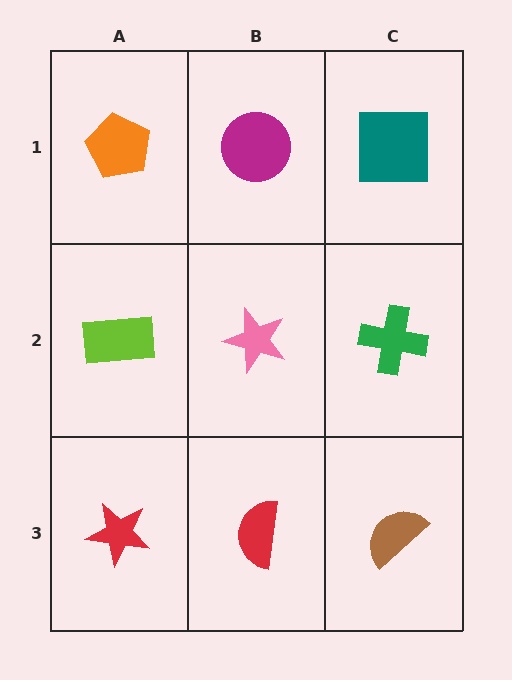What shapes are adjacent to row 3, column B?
A pink star (row 2, column B), a red star (row 3, column A), a brown semicircle (row 3, column C).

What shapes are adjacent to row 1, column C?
A green cross (row 2, column C), a magenta circle (row 1, column B).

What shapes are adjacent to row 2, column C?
A teal square (row 1, column C), a brown semicircle (row 3, column C), a pink star (row 2, column B).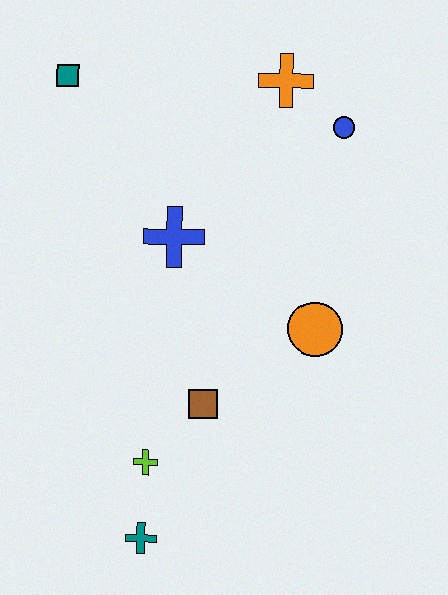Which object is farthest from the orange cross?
The teal cross is farthest from the orange cross.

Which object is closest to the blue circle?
The orange cross is closest to the blue circle.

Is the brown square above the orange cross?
No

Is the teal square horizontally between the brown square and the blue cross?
No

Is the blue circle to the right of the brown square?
Yes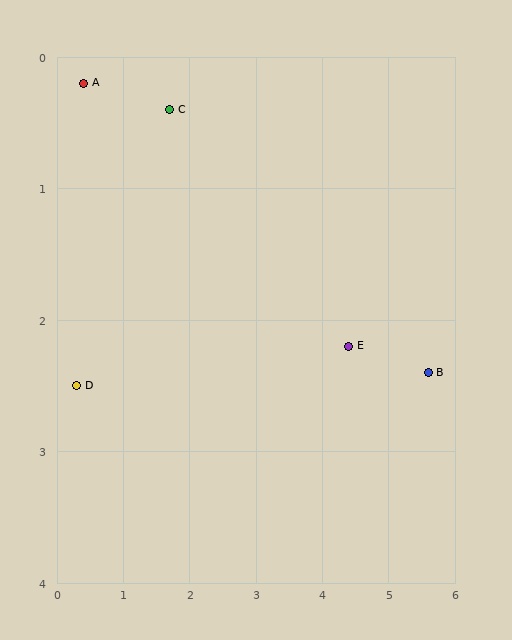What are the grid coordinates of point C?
Point C is at approximately (1.7, 0.4).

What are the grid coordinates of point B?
Point B is at approximately (5.6, 2.4).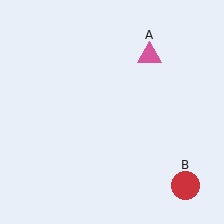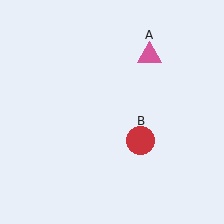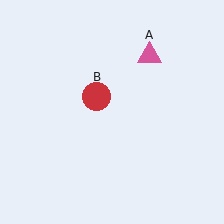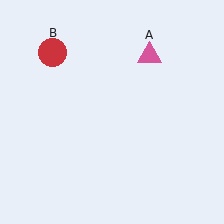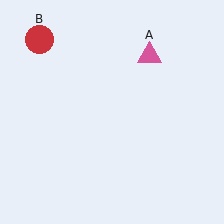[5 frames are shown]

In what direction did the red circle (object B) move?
The red circle (object B) moved up and to the left.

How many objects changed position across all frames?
1 object changed position: red circle (object B).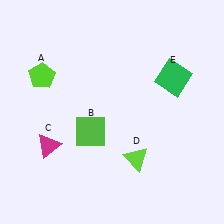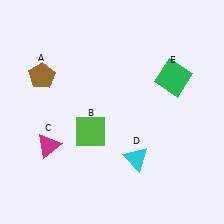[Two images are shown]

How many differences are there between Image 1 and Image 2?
There are 2 differences between the two images.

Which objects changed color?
A changed from lime to brown. D changed from lime to cyan.